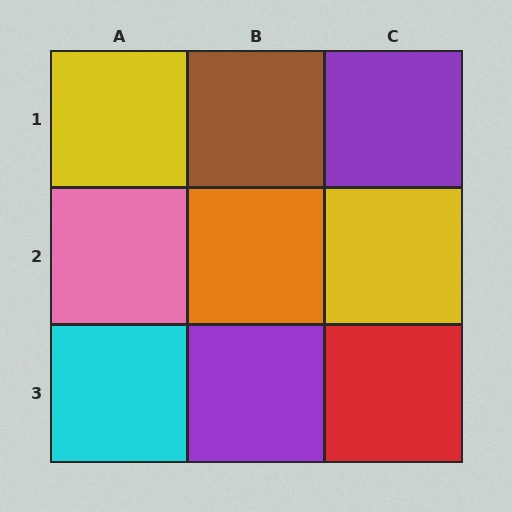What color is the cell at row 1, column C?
Purple.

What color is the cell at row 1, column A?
Yellow.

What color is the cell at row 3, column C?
Red.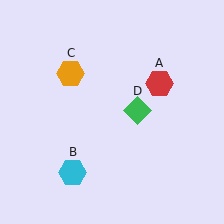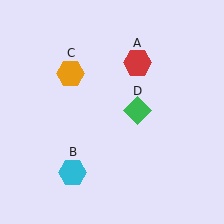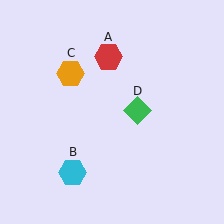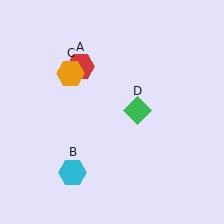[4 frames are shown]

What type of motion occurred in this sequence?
The red hexagon (object A) rotated counterclockwise around the center of the scene.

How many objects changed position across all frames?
1 object changed position: red hexagon (object A).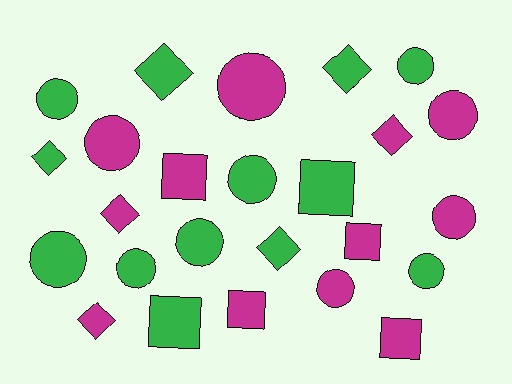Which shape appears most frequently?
Circle, with 12 objects.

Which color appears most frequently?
Green, with 13 objects.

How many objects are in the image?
There are 25 objects.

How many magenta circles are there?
There are 5 magenta circles.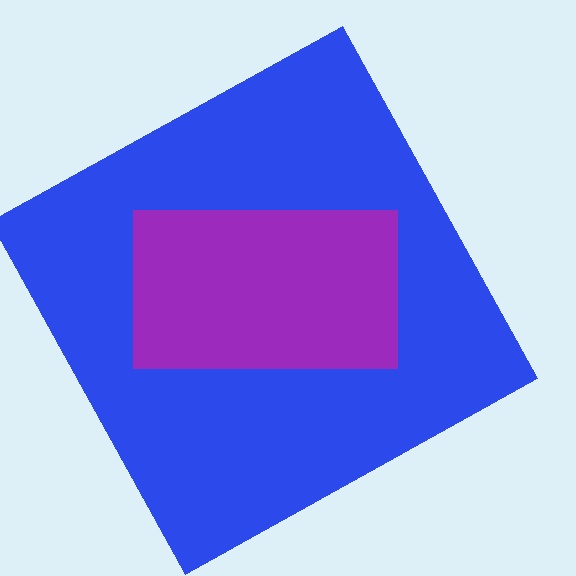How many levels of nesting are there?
2.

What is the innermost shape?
The purple rectangle.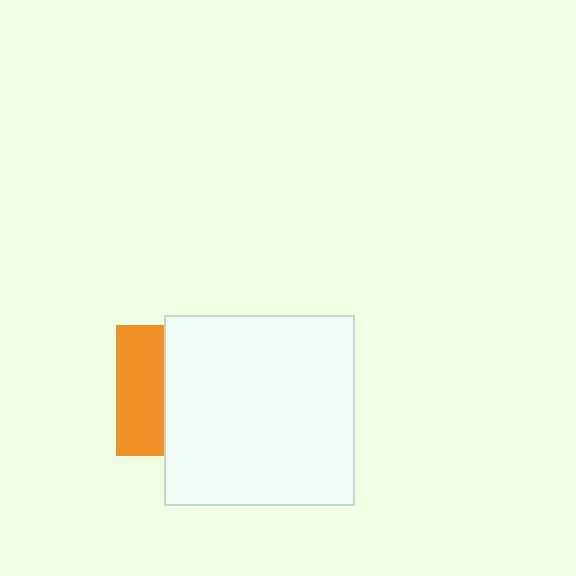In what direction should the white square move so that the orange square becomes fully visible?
The white square should move right. That is the shortest direction to clear the overlap and leave the orange square fully visible.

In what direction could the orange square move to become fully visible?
The orange square could move left. That would shift it out from behind the white square entirely.